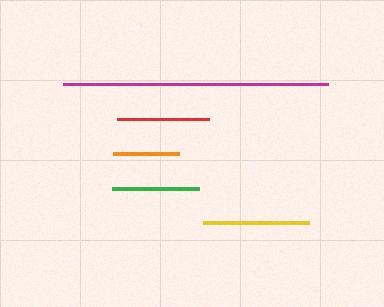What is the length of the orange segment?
The orange segment is approximately 66 pixels long.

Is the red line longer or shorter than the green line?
The red line is longer than the green line.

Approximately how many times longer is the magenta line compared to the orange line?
The magenta line is approximately 4.0 times the length of the orange line.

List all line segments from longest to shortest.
From longest to shortest: magenta, yellow, red, green, orange.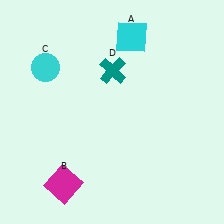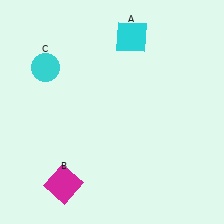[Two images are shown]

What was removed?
The teal cross (D) was removed in Image 2.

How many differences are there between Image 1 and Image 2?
There is 1 difference between the two images.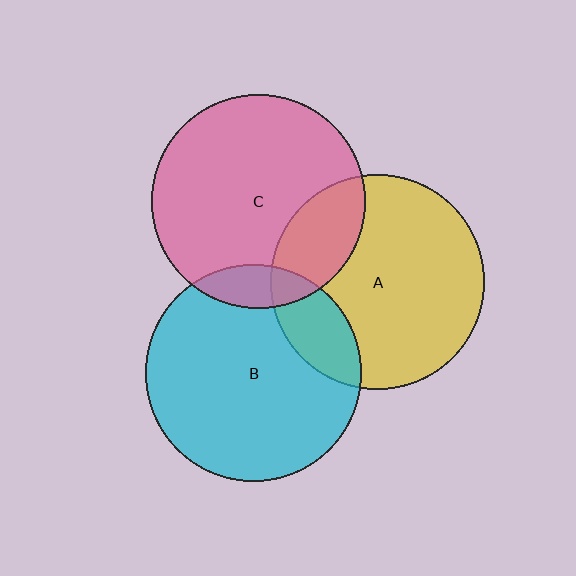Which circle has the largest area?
Circle B (cyan).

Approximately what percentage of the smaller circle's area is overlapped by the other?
Approximately 20%.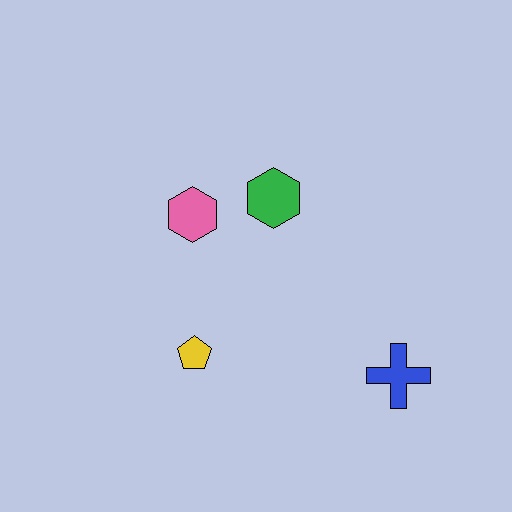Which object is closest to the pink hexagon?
The green hexagon is closest to the pink hexagon.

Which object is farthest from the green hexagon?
The blue cross is farthest from the green hexagon.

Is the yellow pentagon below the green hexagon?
Yes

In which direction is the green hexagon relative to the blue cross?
The green hexagon is above the blue cross.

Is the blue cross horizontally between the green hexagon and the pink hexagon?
No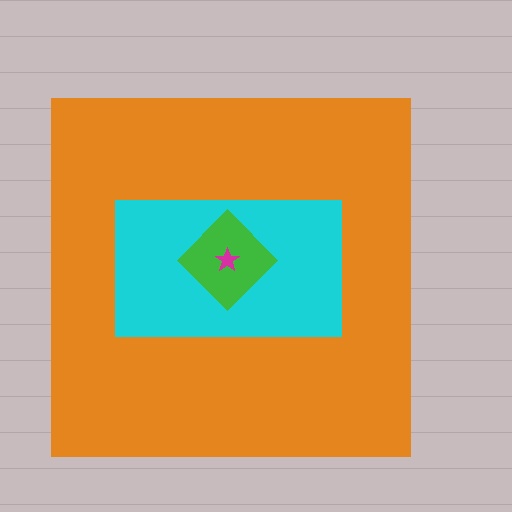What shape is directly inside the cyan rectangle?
The green diamond.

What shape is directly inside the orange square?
The cyan rectangle.